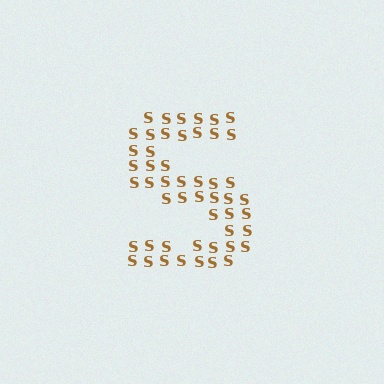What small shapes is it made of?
It is made of small letter S's.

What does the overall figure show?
The overall figure shows the letter S.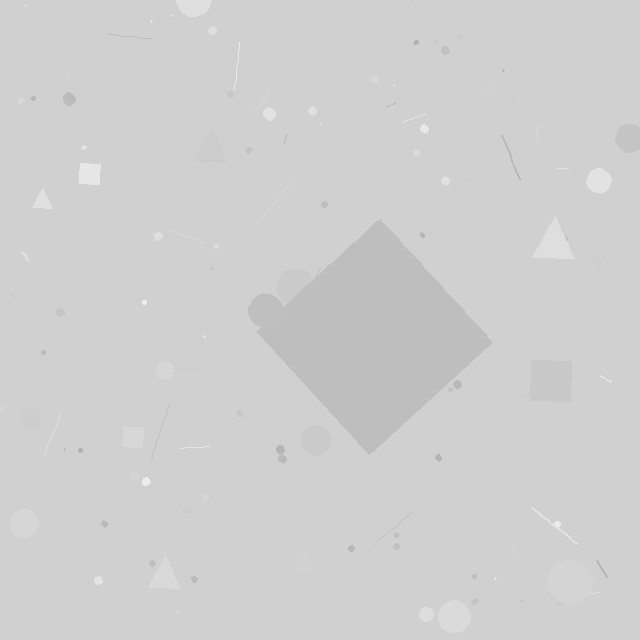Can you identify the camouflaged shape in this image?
The camouflaged shape is a diamond.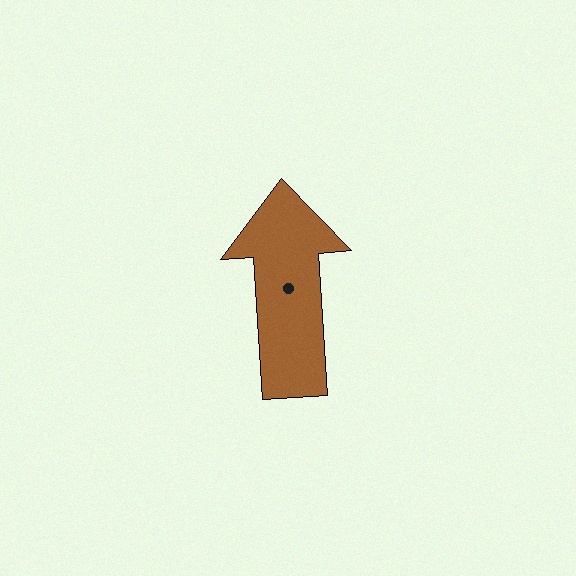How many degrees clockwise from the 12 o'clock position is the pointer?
Approximately 356 degrees.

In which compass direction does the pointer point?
North.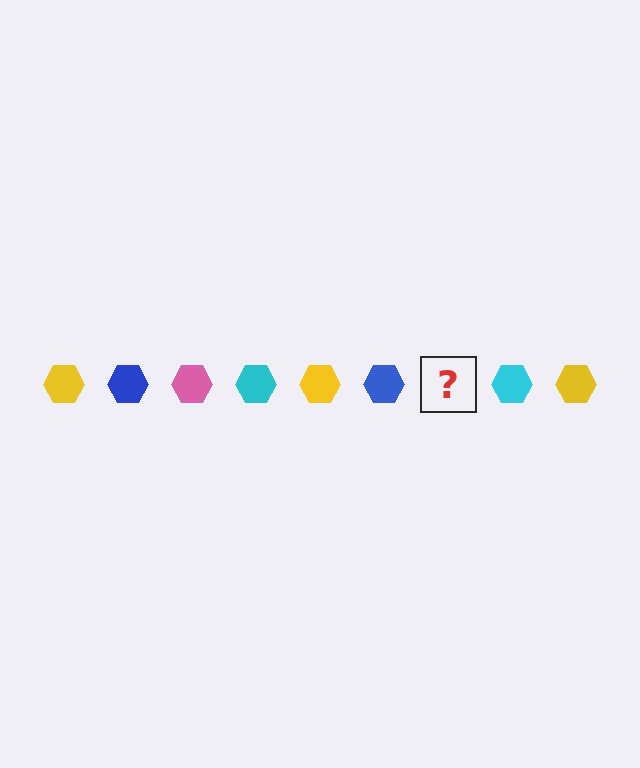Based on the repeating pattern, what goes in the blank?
The blank should be a pink hexagon.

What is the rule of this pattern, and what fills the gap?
The rule is that the pattern cycles through yellow, blue, pink, cyan hexagons. The gap should be filled with a pink hexagon.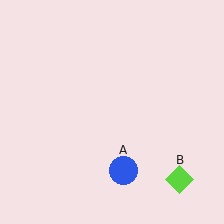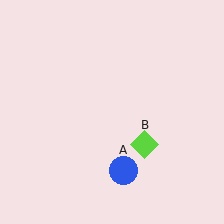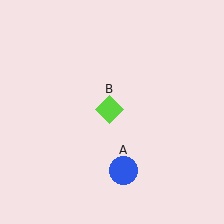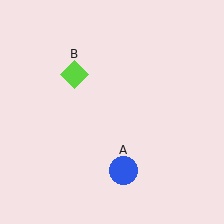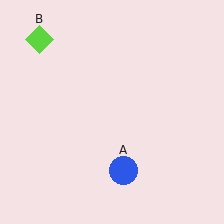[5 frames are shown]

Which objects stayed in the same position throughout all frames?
Blue circle (object A) remained stationary.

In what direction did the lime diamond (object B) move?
The lime diamond (object B) moved up and to the left.